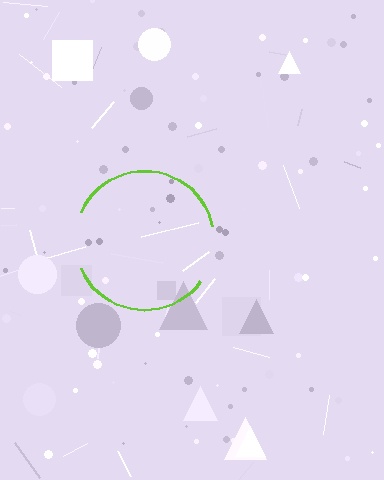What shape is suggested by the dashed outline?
The dashed outline suggests a circle.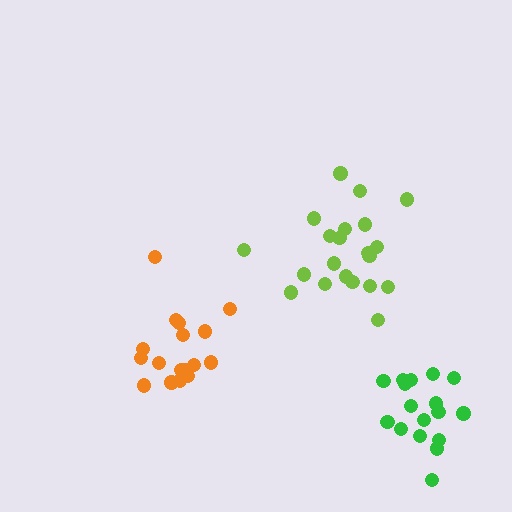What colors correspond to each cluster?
The clusters are colored: orange, lime, green.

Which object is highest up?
The lime cluster is topmost.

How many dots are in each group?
Group 1: 18 dots, Group 2: 21 dots, Group 3: 17 dots (56 total).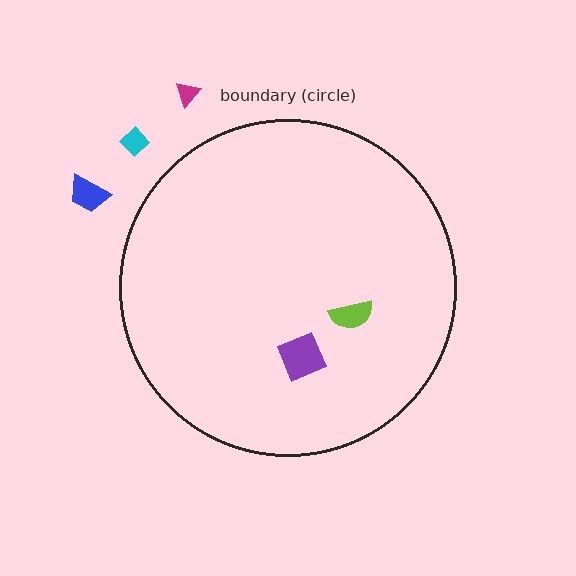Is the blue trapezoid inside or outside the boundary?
Outside.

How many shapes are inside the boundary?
2 inside, 3 outside.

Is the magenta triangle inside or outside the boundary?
Outside.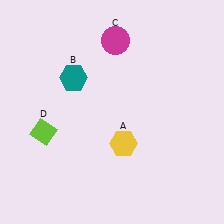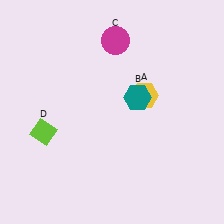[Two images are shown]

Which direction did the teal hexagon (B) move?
The teal hexagon (B) moved right.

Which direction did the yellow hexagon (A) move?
The yellow hexagon (A) moved up.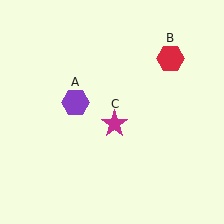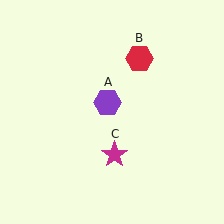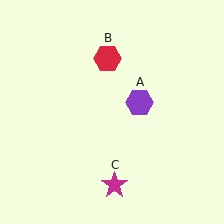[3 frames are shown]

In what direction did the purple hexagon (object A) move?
The purple hexagon (object A) moved right.